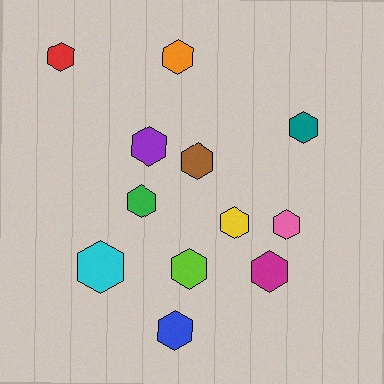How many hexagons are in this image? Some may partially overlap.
There are 12 hexagons.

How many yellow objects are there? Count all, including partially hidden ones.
There is 1 yellow object.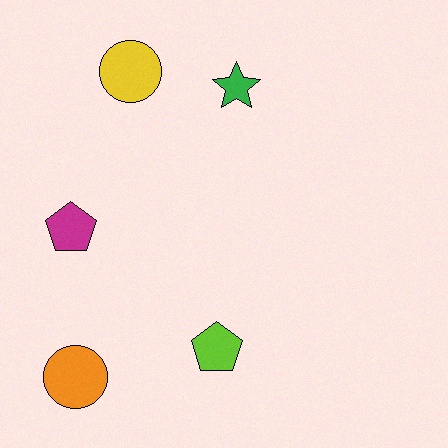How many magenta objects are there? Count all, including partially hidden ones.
There is 1 magenta object.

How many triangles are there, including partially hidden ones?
There are no triangles.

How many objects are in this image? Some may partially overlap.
There are 5 objects.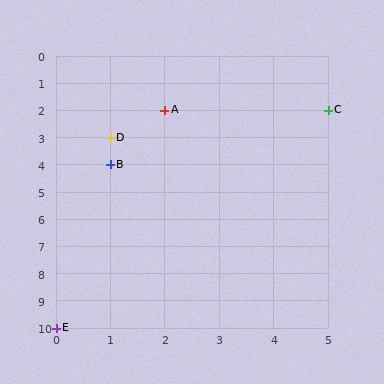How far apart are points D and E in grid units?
Points D and E are 1 column and 7 rows apart (about 7.1 grid units diagonally).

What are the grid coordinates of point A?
Point A is at grid coordinates (2, 2).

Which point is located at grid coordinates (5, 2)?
Point C is at (5, 2).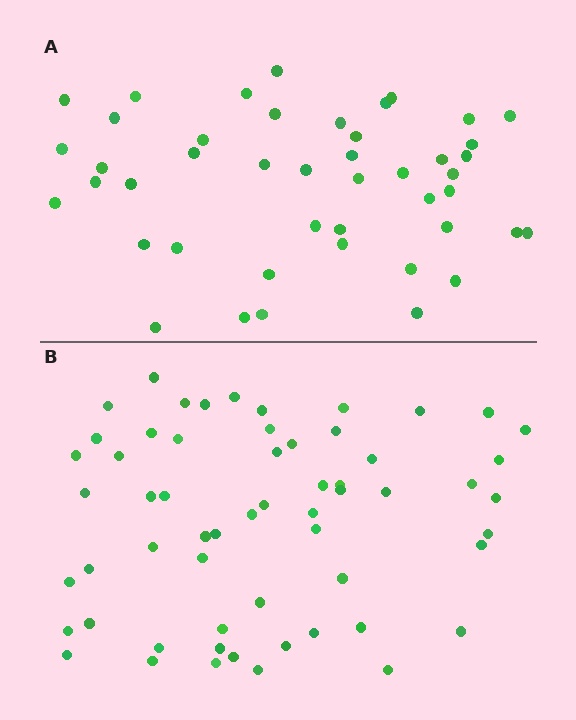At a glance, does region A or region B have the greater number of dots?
Region B (the bottom region) has more dots.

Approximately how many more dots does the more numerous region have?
Region B has approximately 15 more dots than region A.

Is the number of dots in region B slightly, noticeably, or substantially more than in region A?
Region B has noticeably more, but not dramatically so. The ratio is roughly 1.3 to 1.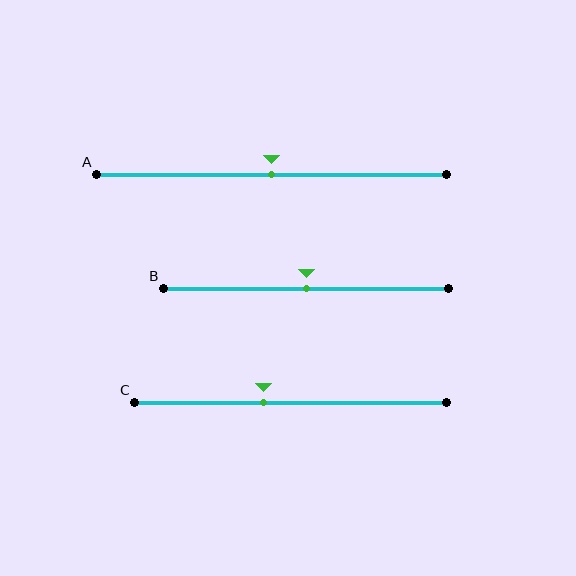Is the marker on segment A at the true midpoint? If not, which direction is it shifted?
Yes, the marker on segment A is at the true midpoint.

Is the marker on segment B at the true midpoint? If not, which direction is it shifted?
Yes, the marker on segment B is at the true midpoint.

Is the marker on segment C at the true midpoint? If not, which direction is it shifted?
No, the marker on segment C is shifted to the left by about 9% of the segment length.